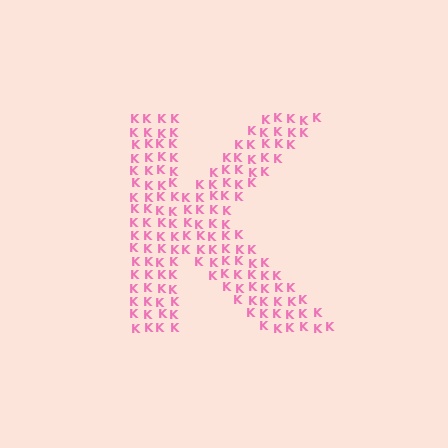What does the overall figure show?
The overall figure shows the letter K.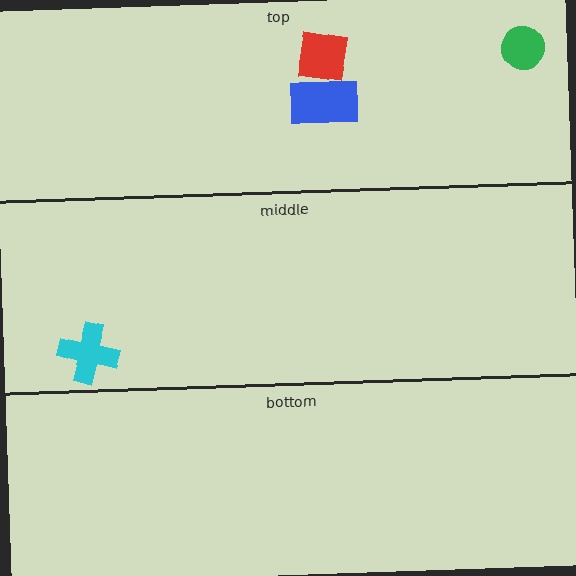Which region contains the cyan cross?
The middle region.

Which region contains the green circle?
The top region.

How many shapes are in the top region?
3.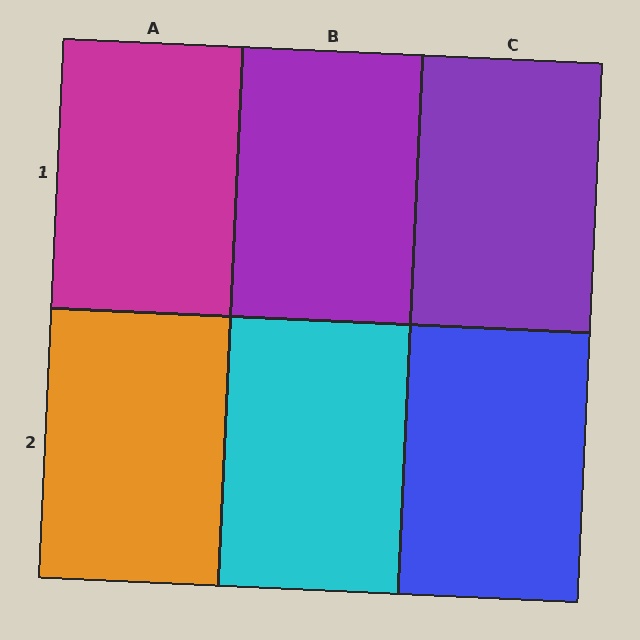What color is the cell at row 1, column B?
Purple.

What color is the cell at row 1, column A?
Magenta.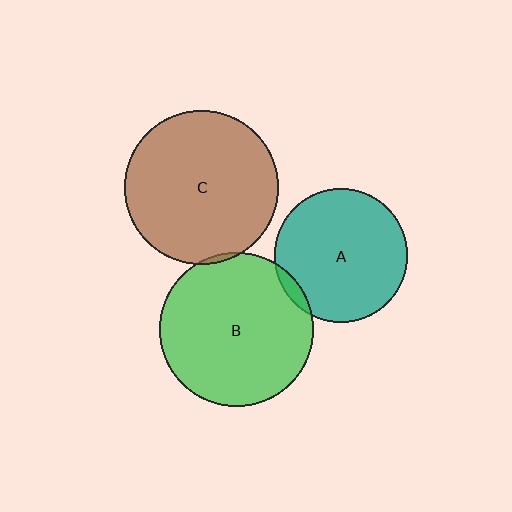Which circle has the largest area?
Circle C (brown).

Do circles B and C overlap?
Yes.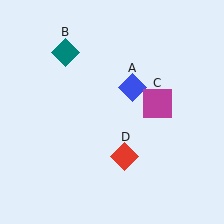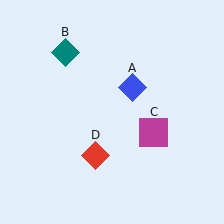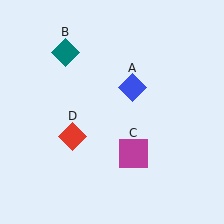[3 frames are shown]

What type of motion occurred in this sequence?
The magenta square (object C), red diamond (object D) rotated clockwise around the center of the scene.